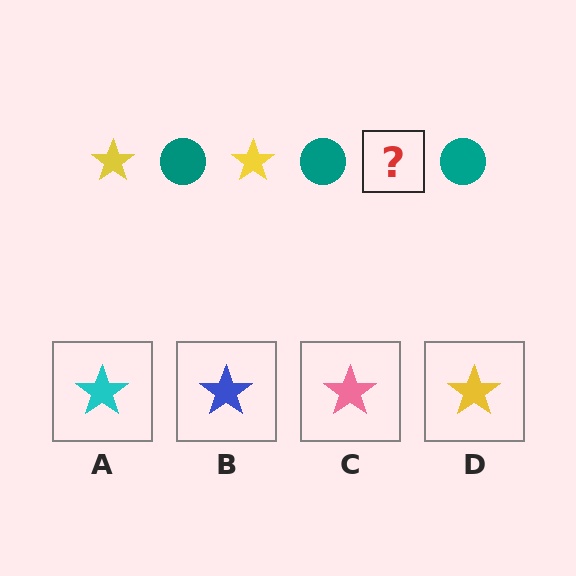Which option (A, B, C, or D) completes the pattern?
D.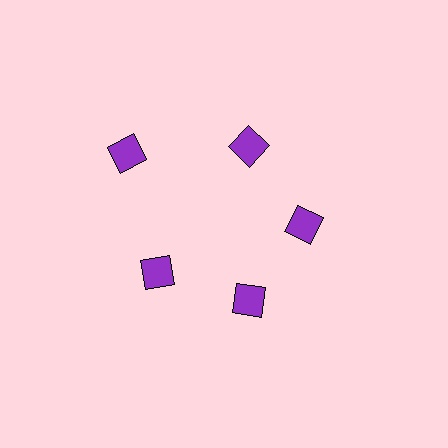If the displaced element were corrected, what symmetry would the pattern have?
It would have 5-fold rotational symmetry — the pattern would map onto itself every 72 degrees.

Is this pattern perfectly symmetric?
No. The 5 purple diamonds are arranged in a ring, but one element near the 10 o'clock position is pushed outward from the center, breaking the 5-fold rotational symmetry.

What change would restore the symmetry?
The symmetry would be restored by moving it inward, back onto the ring so that all 5 diamonds sit at equal angles and equal distance from the center.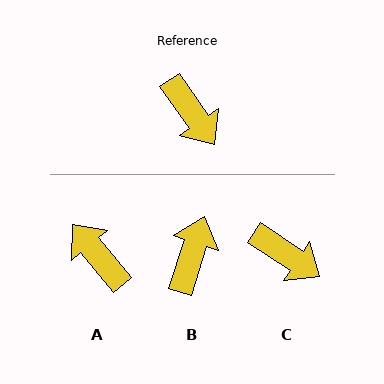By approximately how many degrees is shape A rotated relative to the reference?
Approximately 175 degrees clockwise.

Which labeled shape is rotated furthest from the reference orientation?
A, about 175 degrees away.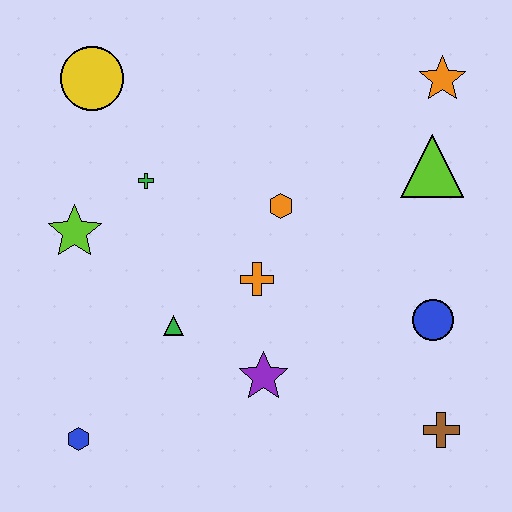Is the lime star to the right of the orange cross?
No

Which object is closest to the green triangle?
The orange cross is closest to the green triangle.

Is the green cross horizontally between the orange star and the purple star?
No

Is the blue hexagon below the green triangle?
Yes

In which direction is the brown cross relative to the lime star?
The brown cross is to the right of the lime star.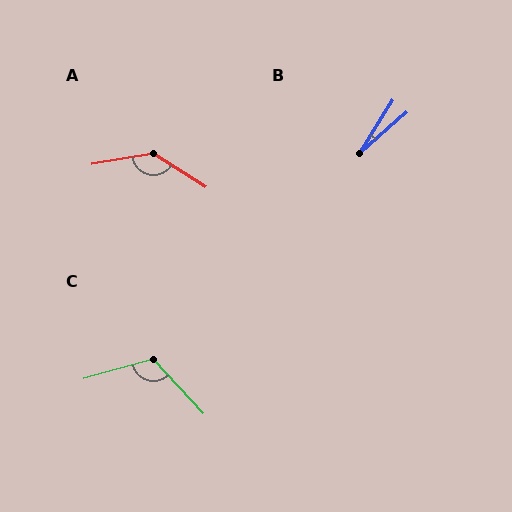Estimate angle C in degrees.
Approximately 117 degrees.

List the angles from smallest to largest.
B (17°), C (117°), A (137°).